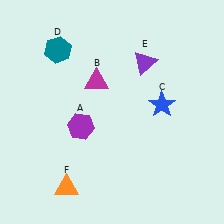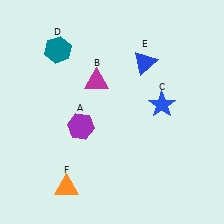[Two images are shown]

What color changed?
The triangle (E) changed from purple in Image 1 to blue in Image 2.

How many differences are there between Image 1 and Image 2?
There is 1 difference between the two images.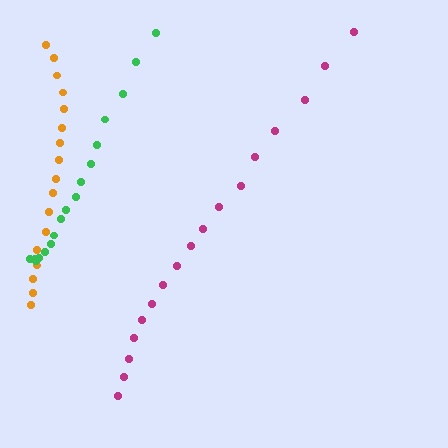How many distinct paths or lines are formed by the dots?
There are 3 distinct paths.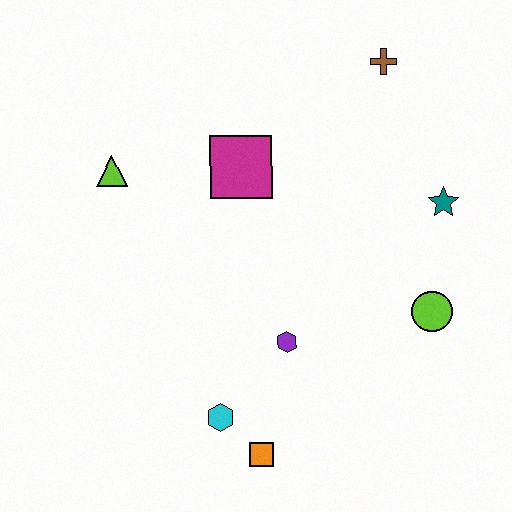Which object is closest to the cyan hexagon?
The orange square is closest to the cyan hexagon.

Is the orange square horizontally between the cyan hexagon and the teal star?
Yes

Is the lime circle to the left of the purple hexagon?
No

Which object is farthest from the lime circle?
The lime triangle is farthest from the lime circle.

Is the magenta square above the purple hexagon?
Yes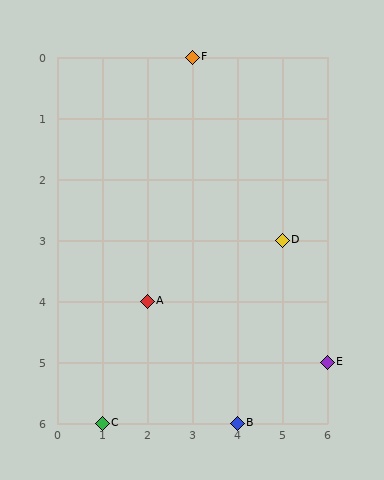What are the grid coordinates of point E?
Point E is at grid coordinates (6, 5).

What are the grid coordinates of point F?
Point F is at grid coordinates (3, 0).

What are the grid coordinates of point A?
Point A is at grid coordinates (2, 4).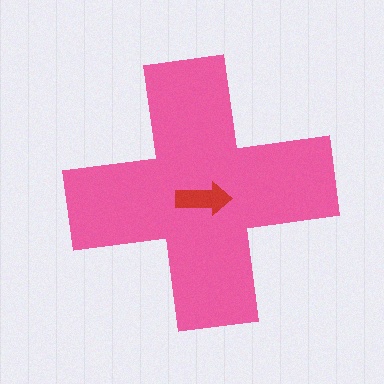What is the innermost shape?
The red arrow.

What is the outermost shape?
The pink cross.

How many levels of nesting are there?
2.